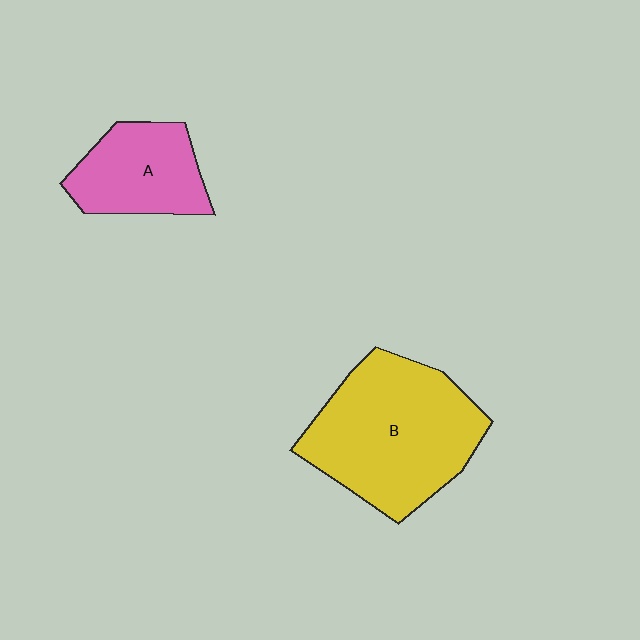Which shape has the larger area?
Shape B (yellow).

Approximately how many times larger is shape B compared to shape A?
Approximately 1.9 times.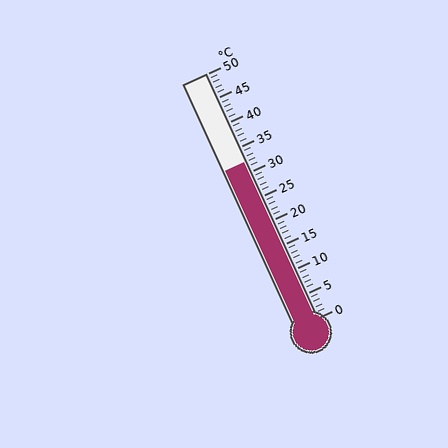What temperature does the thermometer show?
The thermometer shows approximately 32°C.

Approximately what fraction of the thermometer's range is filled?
The thermometer is filled to approximately 65% of its range.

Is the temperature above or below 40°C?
The temperature is below 40°C.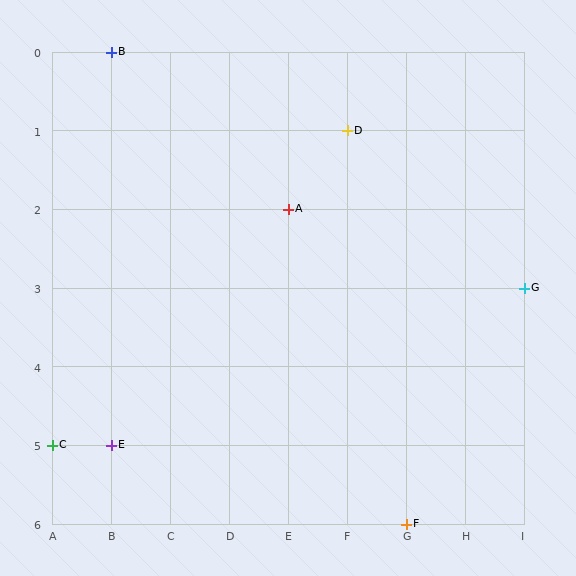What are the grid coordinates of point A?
Point A is at grid coordinates (E, 2).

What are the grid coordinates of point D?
Point D is at grid coordinates (F, 1).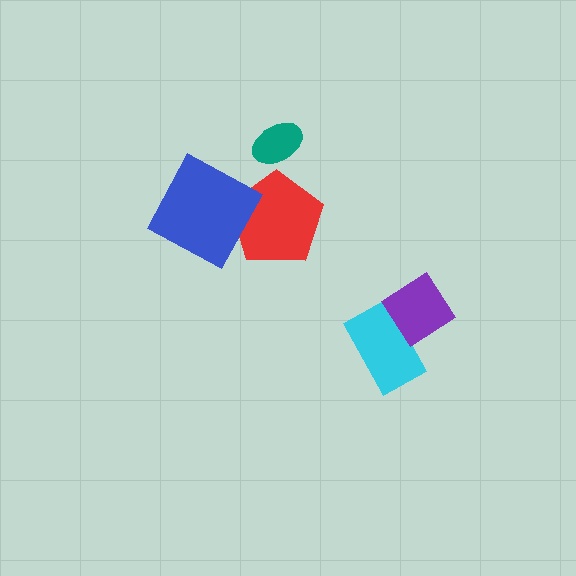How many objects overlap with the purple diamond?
1 object overlaps with the purple diamond.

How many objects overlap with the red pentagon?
1 object overlaps with the red pentagon.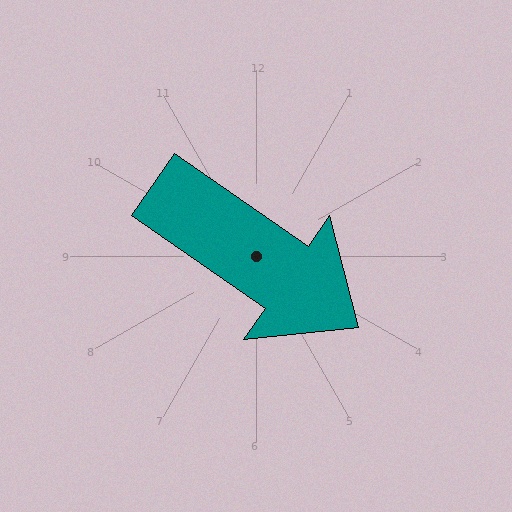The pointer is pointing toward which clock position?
Roughly 4 o'clock.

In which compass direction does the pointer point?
Southeast.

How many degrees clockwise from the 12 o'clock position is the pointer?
Approximately 125 degrees.